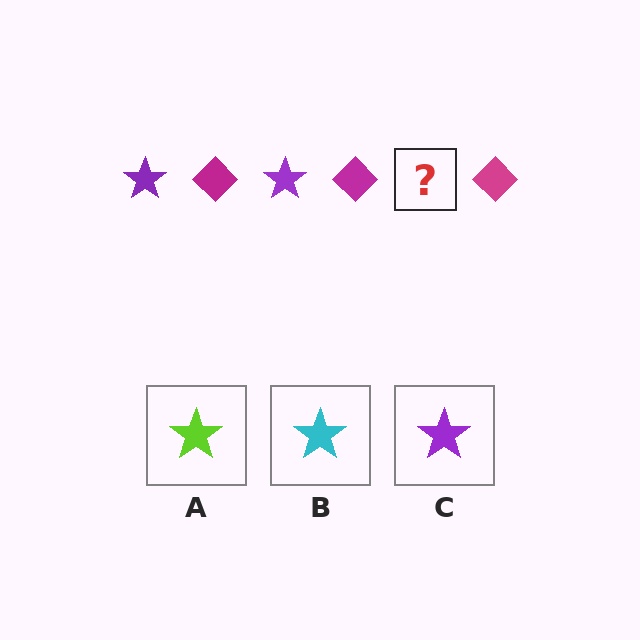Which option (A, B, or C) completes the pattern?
C.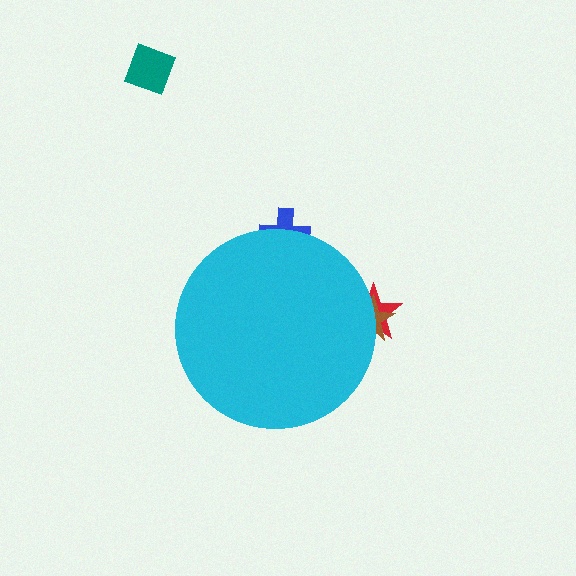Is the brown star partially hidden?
Yes, the brown star is partially hidden behind the cyan circle.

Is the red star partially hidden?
Yes, the red star is partially hidden behind the cyan circle.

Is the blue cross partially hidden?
Yes, the blue cross is partially hidden behind the cyan circle.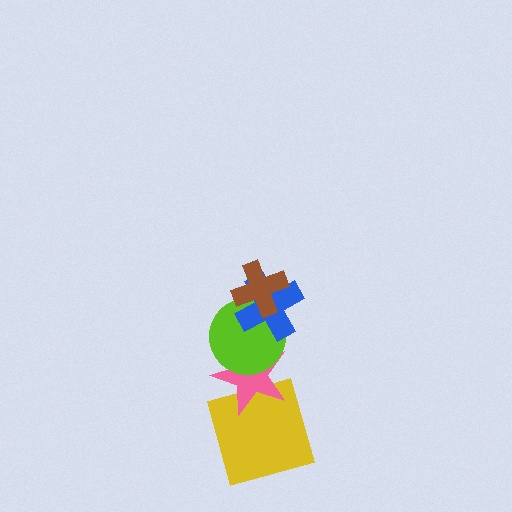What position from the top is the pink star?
The pink star is 4th from the top.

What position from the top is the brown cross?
The brown cross is 1st from the top.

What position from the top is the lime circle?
The lime circle is 3rd from the top.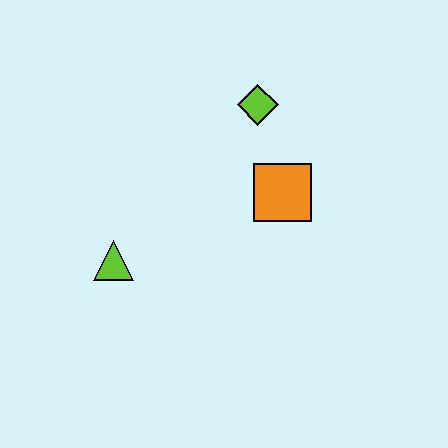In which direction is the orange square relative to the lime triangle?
The orange square is to the right of the lime triangle.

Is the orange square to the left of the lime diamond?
No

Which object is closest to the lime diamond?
The orange square is closest to the lime diamond.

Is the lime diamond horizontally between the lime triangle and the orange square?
Yes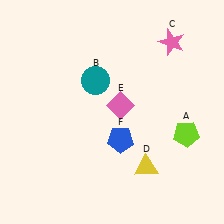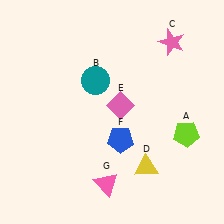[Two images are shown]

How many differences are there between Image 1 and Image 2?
There is 1 difference between the two images.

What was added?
A pink triangle (G) was added in Image 2.